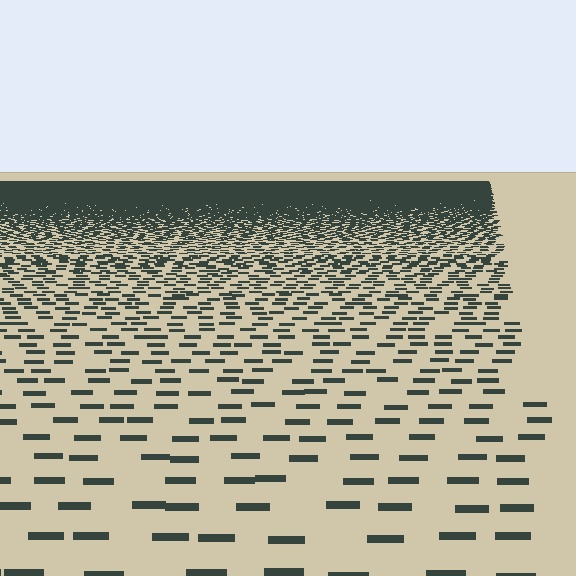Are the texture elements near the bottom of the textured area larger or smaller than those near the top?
Larger. Near the bottom, elements are closer to the viewer and appear at a bigger on-screen size.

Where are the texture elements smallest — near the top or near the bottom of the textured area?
Near the top.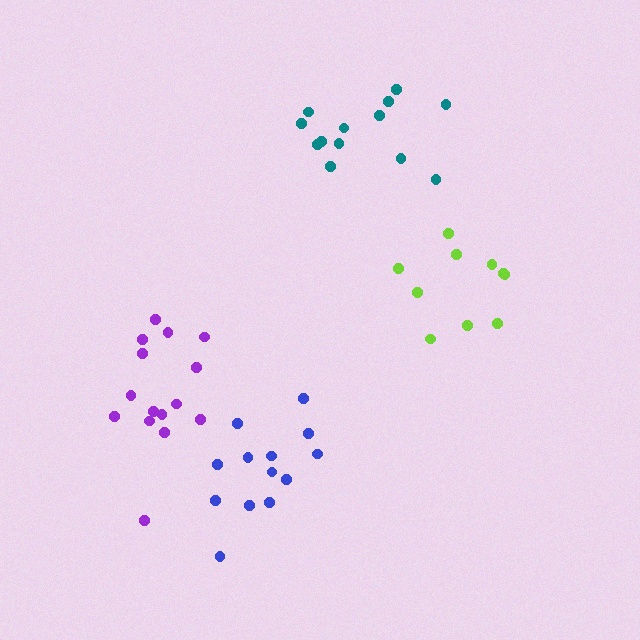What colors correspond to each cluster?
The clusters are colored: purple, teal, lime, blue.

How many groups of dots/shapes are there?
There are 4 groups.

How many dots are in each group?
Group 1: 15 dots, Group 2: 13 dots, Group 3: 10 dots, Group 4: 13 dots (51 total).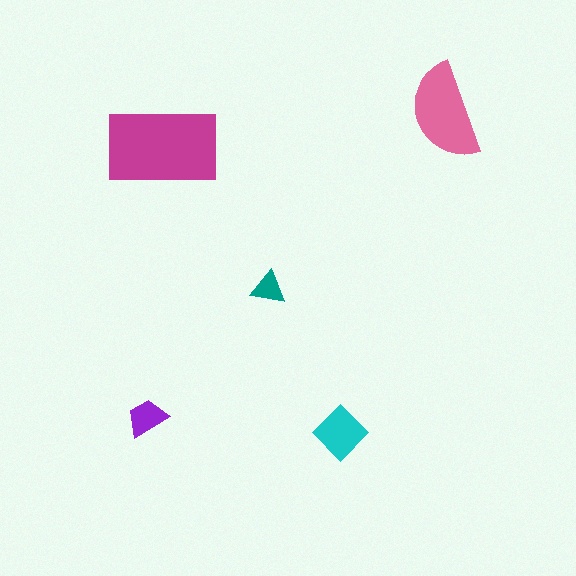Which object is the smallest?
The teal triangle.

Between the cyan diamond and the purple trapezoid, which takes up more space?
The cyan diamond.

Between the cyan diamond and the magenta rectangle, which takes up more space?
The magenta rectangle.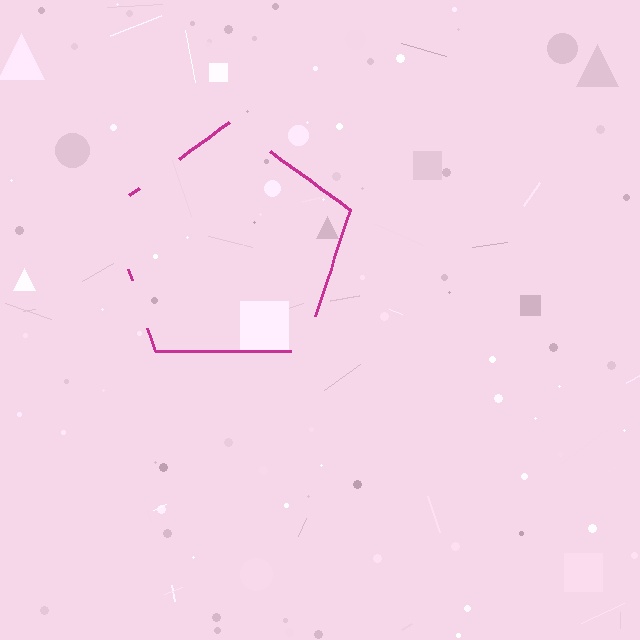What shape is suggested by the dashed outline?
The dashed outline suggests a pentagon.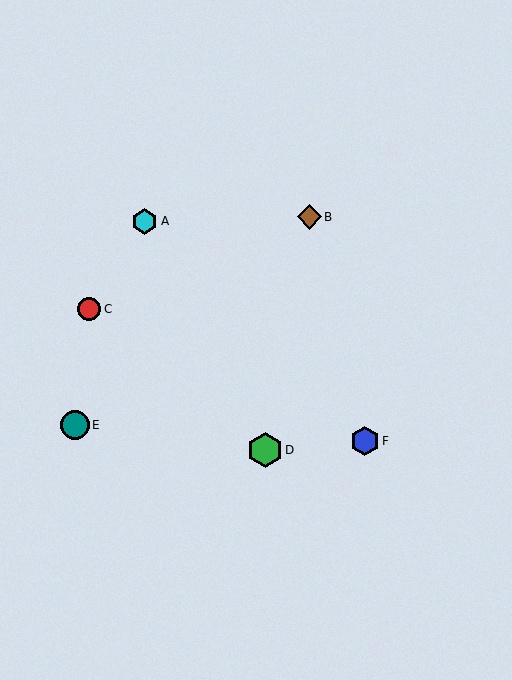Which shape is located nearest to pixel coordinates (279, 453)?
The green hexagon (labeled D) at (265, 450) is nearest to that location.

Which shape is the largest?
The green hexagon (labeled D) is the largest.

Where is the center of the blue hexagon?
The center of the blue hexagon is at (365, 441).